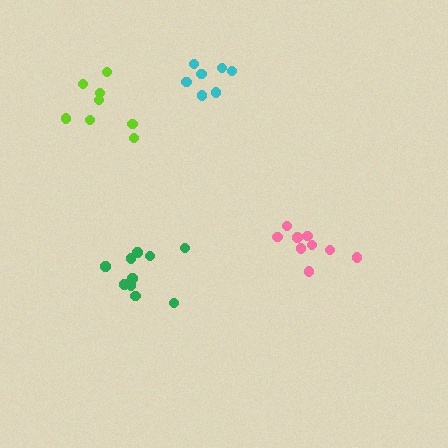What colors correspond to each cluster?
The clusters are colored: cyan, lime, pink, green.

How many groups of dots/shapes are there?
There are 4 groups.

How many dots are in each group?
Group 1: 7 dots, Group 2: 8 dots, Group 3: 9 dots, Group 4: 10 dots (34 total).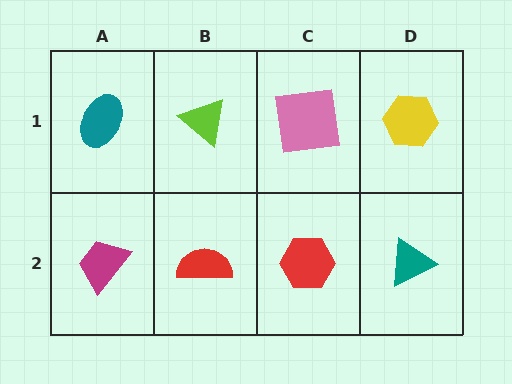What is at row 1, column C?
A pink square.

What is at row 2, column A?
A magenta trapezoid.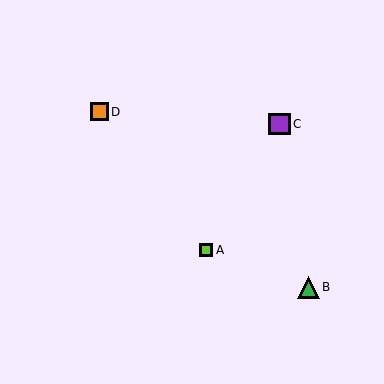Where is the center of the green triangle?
The center of the green triangle is at (308, 287).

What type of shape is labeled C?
Shape C is a purple square.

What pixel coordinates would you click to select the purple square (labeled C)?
Click at (279, 124) to select the purple square C.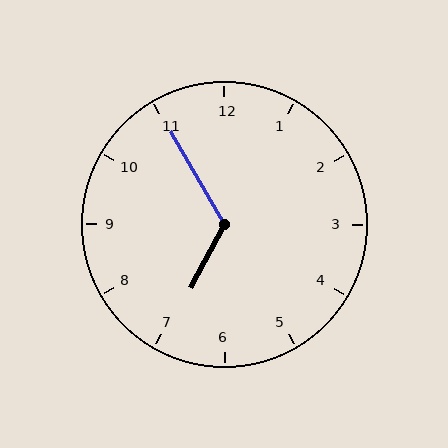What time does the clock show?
6:55.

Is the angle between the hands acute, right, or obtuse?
It is obtuse.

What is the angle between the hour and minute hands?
Approximately 122 degrees.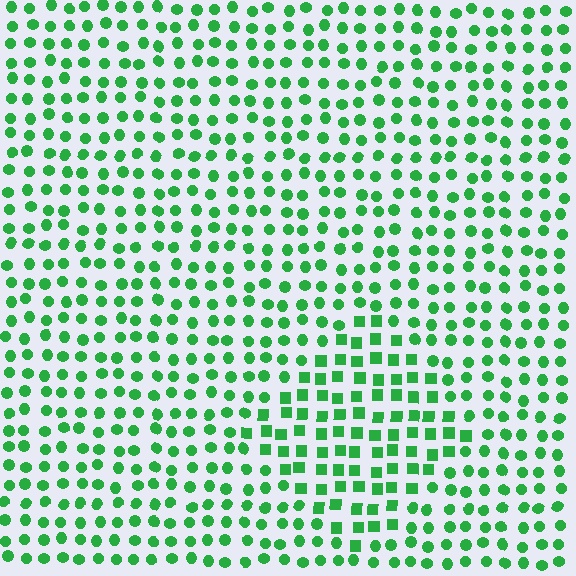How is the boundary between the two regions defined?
The boundary is defined by a change in element shape: squares inside vs. circles outside. All elements share the same color and spacing.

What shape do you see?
I see a diamond.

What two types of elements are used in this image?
The image uses squares inside the diamond region and circles outside it.